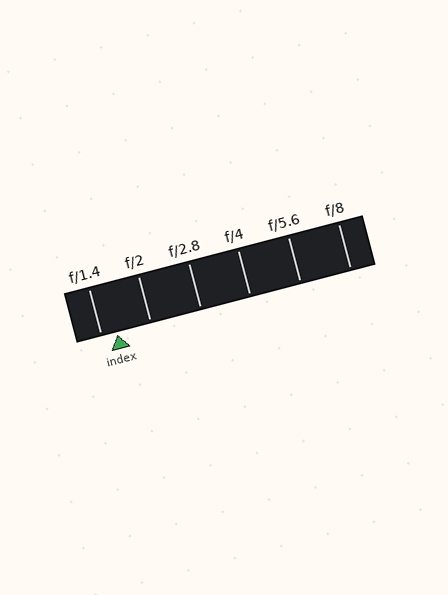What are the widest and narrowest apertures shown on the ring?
The widest aperture shown is f/1.4 and the narrowest is f/8.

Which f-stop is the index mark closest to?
The index mark is closest to f/1.4.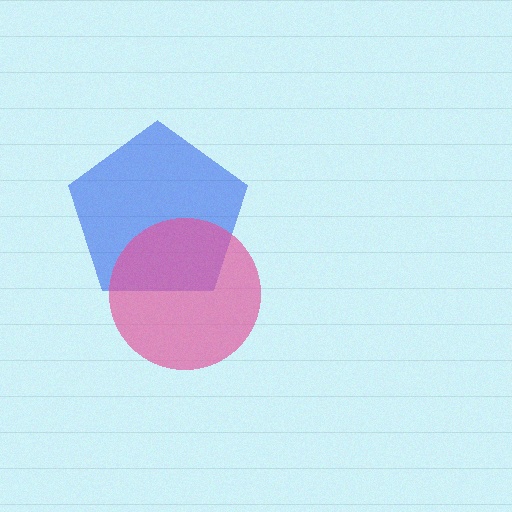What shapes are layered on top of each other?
The layered shapes are: a blue pentagon, a pink circle.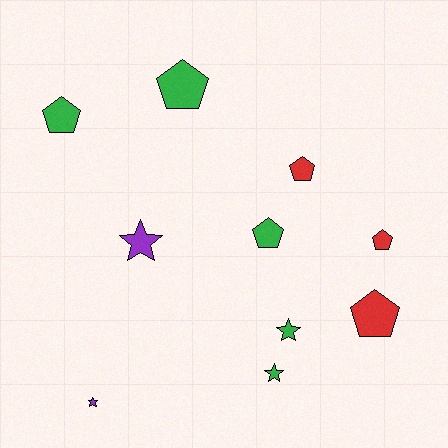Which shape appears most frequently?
Pentagon, with 6 objects.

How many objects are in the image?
There are 10 objects.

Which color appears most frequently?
Green, with 5 objects.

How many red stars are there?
There are no red stars.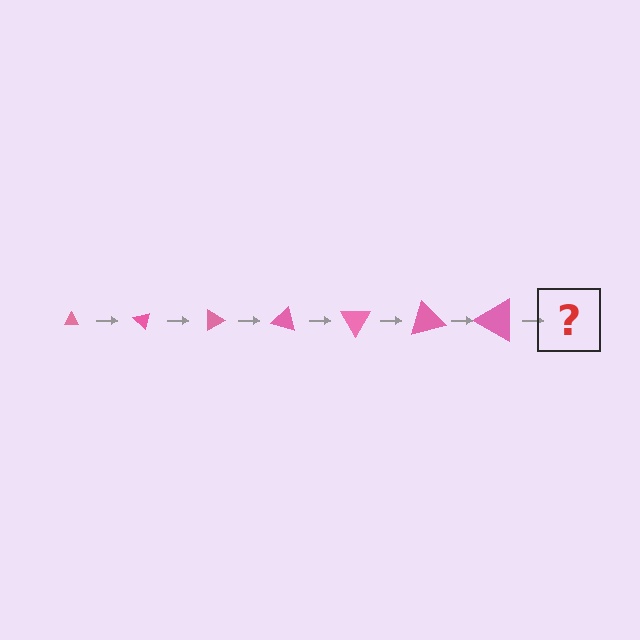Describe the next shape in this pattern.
It should be a triangle, larger than the previous one and rotated 315 degrees from the start.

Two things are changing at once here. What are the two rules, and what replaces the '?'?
The two rules are that the triangle grows larger each step and it rotates 45 degrees each step. The '?' should be a triangle, larger than the previous one and rotated 315 degrees from the start.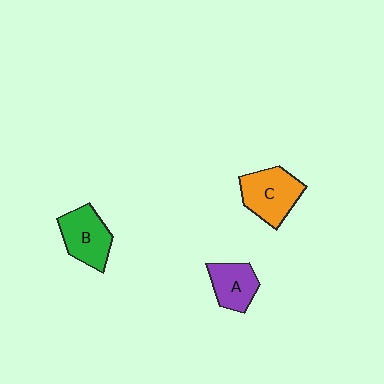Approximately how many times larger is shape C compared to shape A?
Approximately 1.3 times.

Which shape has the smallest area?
Shape A (purple).